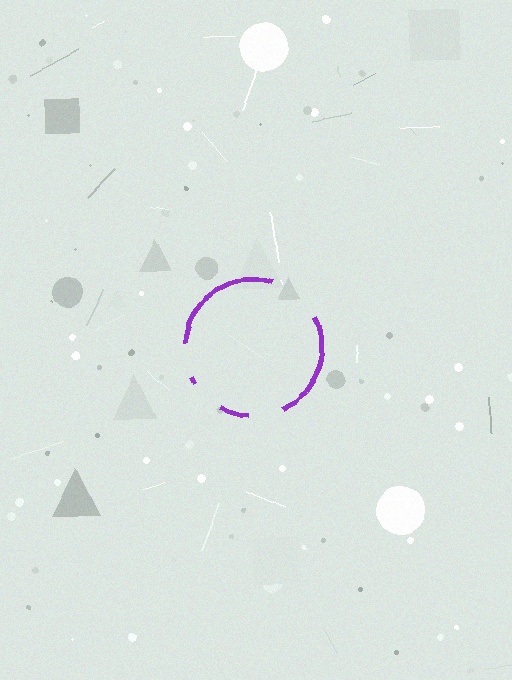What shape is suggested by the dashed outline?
The dashed outline suggests a circle.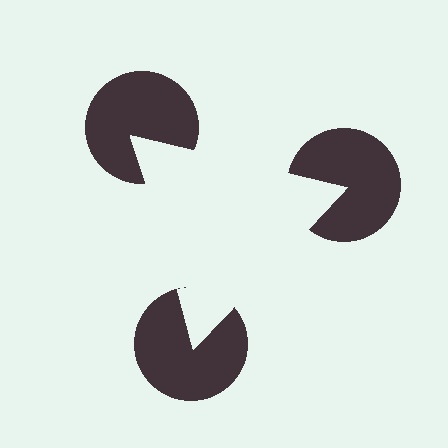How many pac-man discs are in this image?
There are 3 — one at each vertex of the illusory triangle.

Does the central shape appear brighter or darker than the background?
It typically appears slightly brighter than the background, even though no actual brightness change is drawn.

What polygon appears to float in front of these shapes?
An illusory triangle — its edges are inferred from the aligned wedge cuts in the pac-man discs, not physically drawn.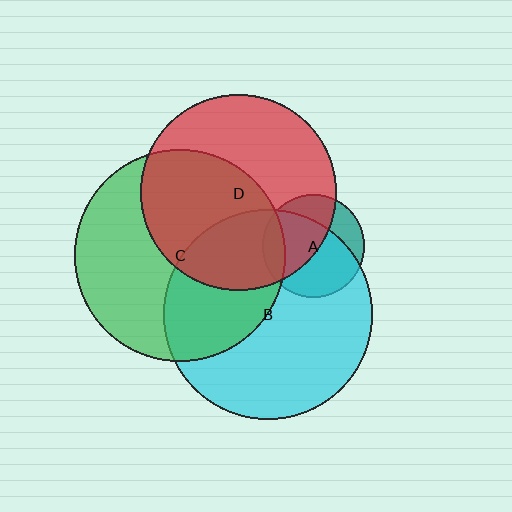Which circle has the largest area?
Circle C (green).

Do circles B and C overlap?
Yes.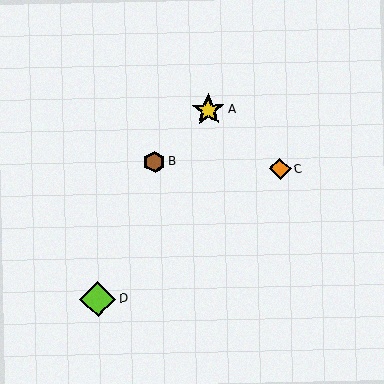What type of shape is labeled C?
Shape C is an orange diamond.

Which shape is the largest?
The lime diamond (labeled D) is the largest.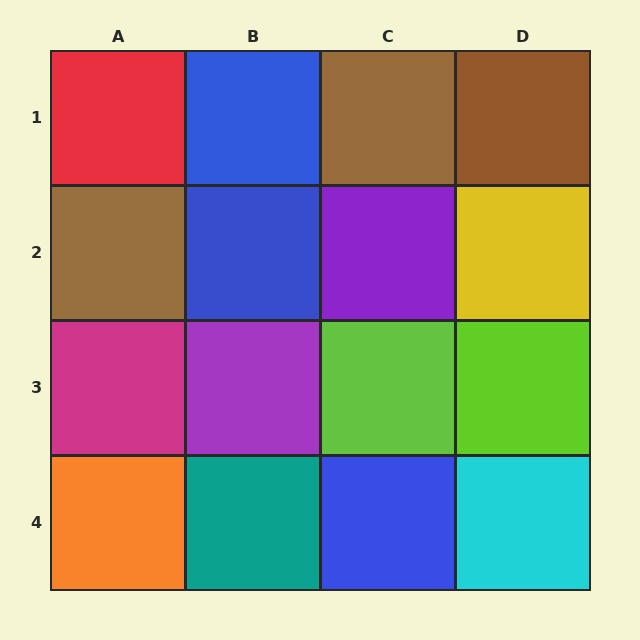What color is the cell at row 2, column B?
Blue.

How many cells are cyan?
1 cell is cyan.